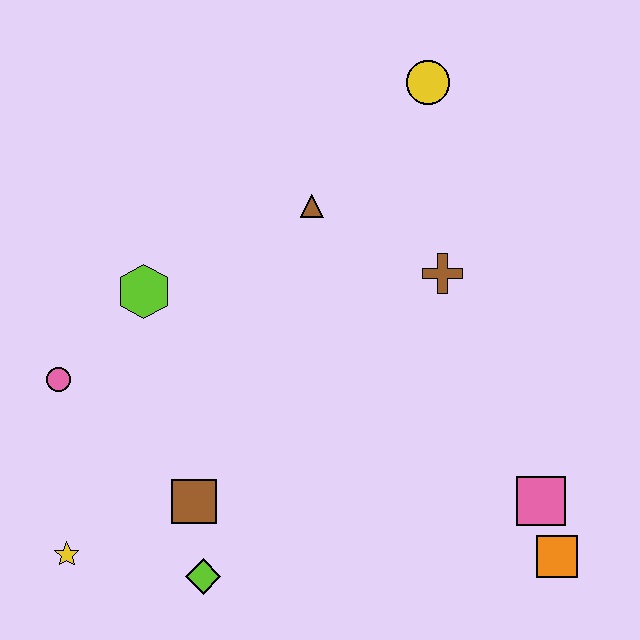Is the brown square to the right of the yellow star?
Yes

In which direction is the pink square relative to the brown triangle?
The pink square is below the brown triangle.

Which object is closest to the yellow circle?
The brown triangle is closest to the yellow circle.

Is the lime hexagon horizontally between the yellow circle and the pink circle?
Yes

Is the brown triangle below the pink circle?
No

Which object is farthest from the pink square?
The pink circle is farthest from the pink square.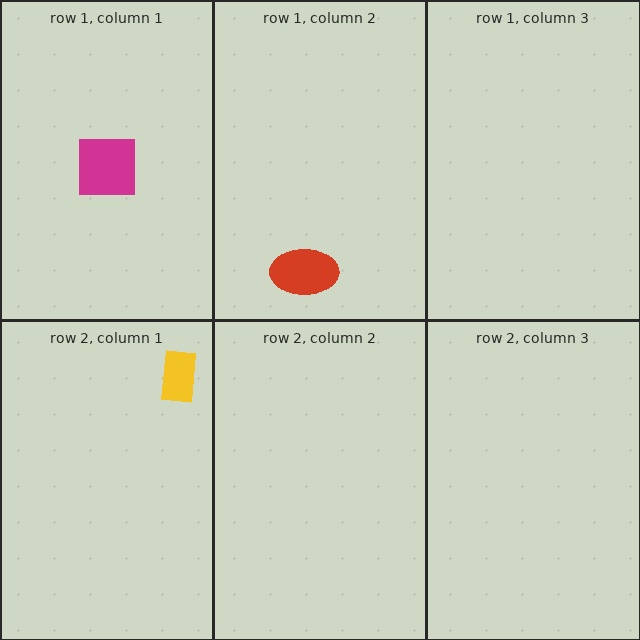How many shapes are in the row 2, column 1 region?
1.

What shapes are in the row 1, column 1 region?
The magenta square.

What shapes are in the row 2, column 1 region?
The yellow rectangle.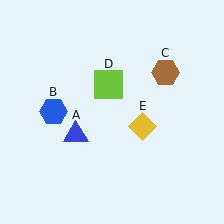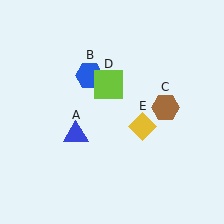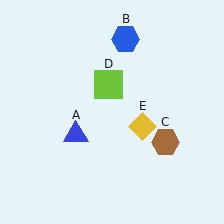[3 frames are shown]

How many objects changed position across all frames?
2 objects changed position: blue hexagon (object B), brown hexagon (object C).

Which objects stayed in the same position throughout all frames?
Blue triangle (object A) and lime square (object D) and yellow diamond (object E) remained stationary.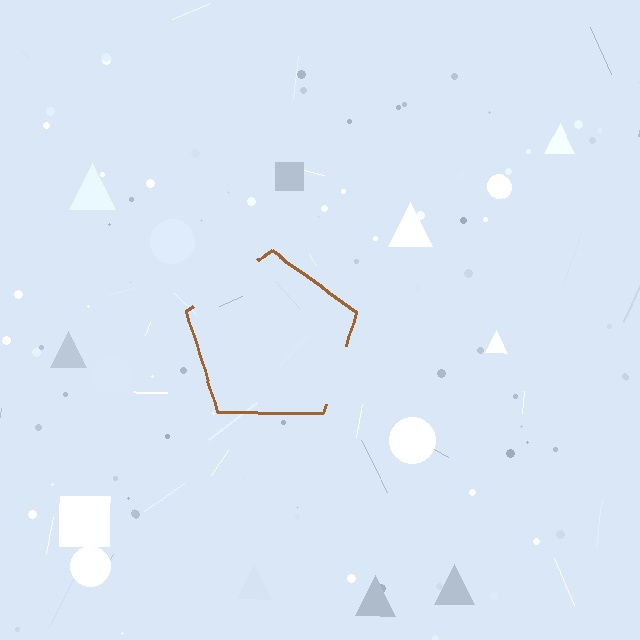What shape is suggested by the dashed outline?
The dashed outline suggests a pentagon.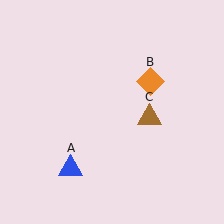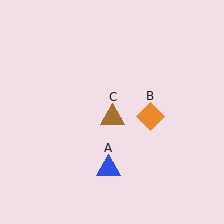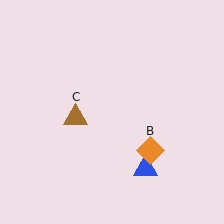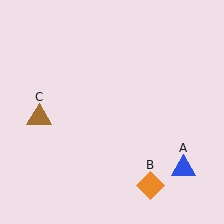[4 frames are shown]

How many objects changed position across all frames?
3 objects changed position: blue triangle (object A), orange diamond (object B), brown triangle (object C).